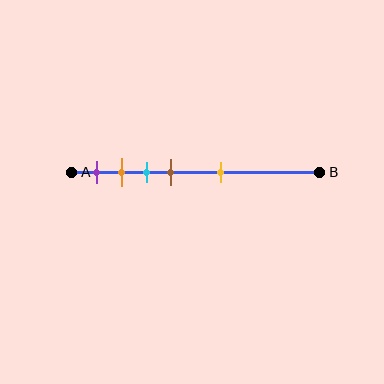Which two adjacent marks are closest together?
The orange and cyan marks are the closest adjacent pair.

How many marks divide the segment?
There are 5 marks dividing the segment.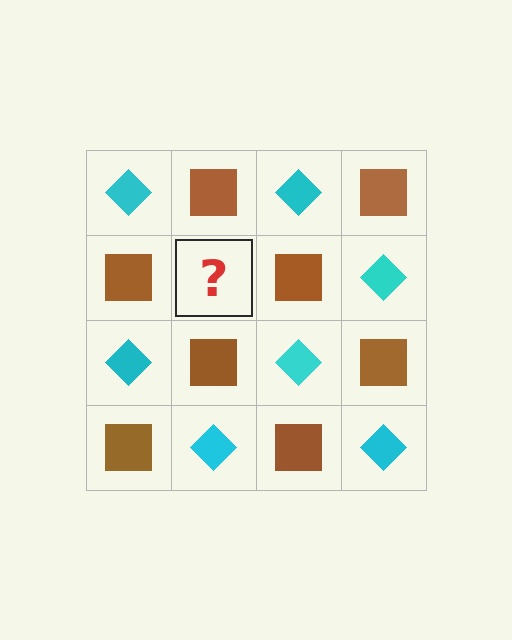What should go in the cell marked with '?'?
The missing cell should contain a cyan diamond.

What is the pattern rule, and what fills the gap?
The rule is that it alternates cyan diamond and brown square in a checkerboard pattern. The gap should be filled with a cyan diamond.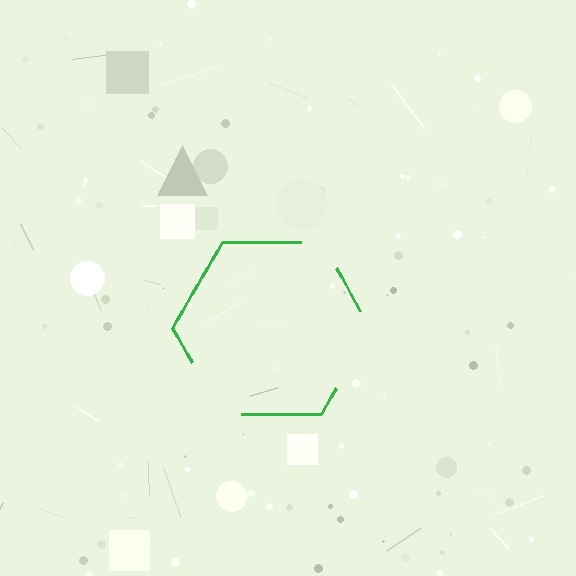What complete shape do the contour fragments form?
The contour fragments form a hexagon.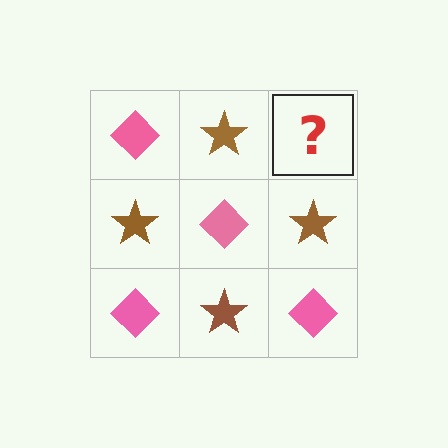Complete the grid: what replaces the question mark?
The question mark should be replaced with a pink diamond.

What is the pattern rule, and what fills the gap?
The rule is that it alternates pink diamond and brown star in a checkerboard pattern. The gap should be filled with a pink diamond.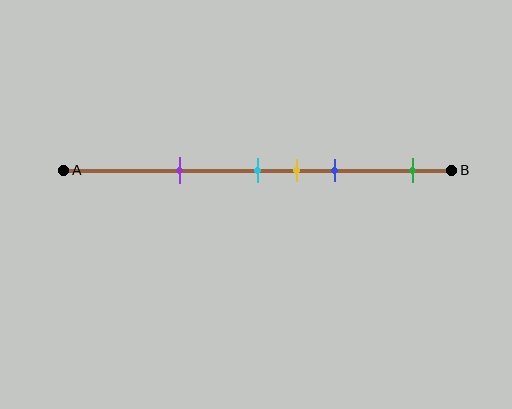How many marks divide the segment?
There are 5 marks dividing the segment.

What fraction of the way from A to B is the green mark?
The green mark is approximately 90% (0.9) of the way from A to B.